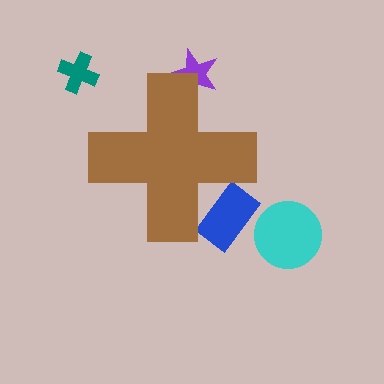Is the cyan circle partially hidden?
No, the cyan circle is fully visible.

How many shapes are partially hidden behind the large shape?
2 shapes are partially hidden.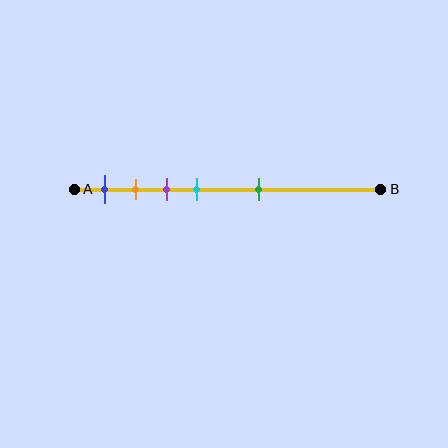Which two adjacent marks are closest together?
The orange and purple marks are the closest adjacent pair.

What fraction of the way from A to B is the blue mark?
The blue mark is approximately 10% (0.1) of the way from A to B.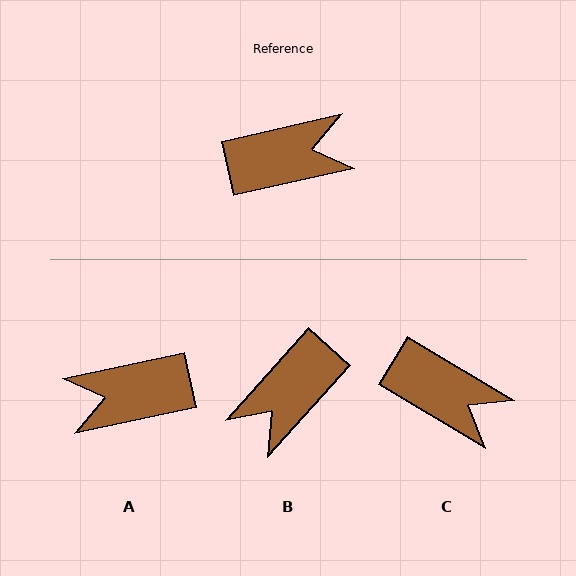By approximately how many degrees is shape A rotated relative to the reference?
Approximately 179 degrees counter-clockwise.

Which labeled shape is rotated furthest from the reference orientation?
A, about 179 degrees away.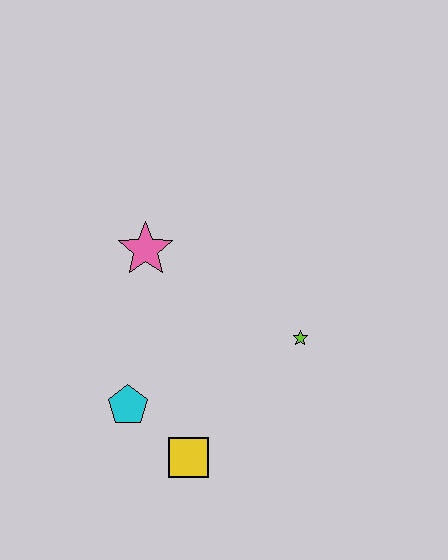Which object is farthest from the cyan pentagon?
The lime star is farthest from the cyan pentagon.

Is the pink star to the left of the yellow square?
Yes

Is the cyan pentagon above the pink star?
No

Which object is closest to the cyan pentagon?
The yellow square is closest to the cyan pentagon.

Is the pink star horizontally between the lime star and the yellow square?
No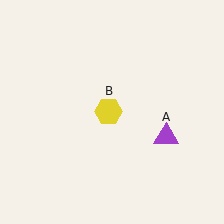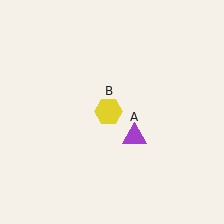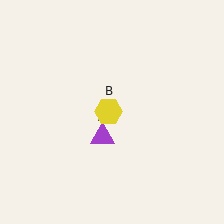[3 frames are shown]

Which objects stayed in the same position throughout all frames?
Yellow hexagon (object B) remained stationary.